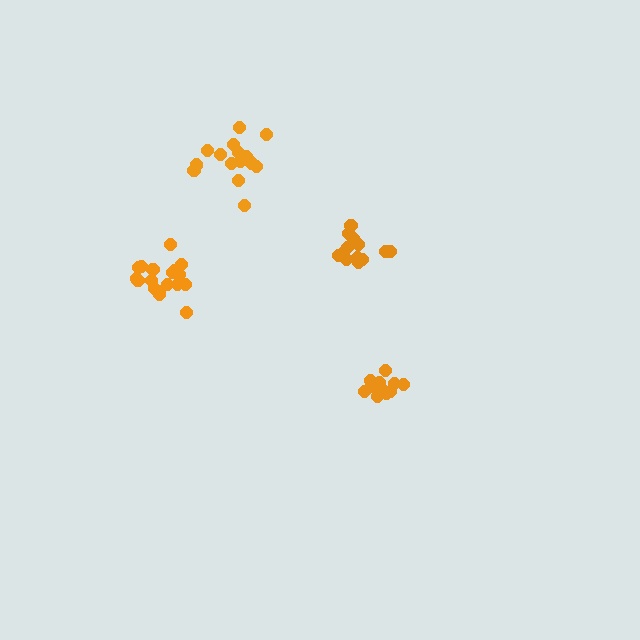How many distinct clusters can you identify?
There are 4 distinct clusters.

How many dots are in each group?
Group 1: 13 dots, Group 2: 15 dots, Group 3: 18 dots, Group 4: 13 dots (59 total).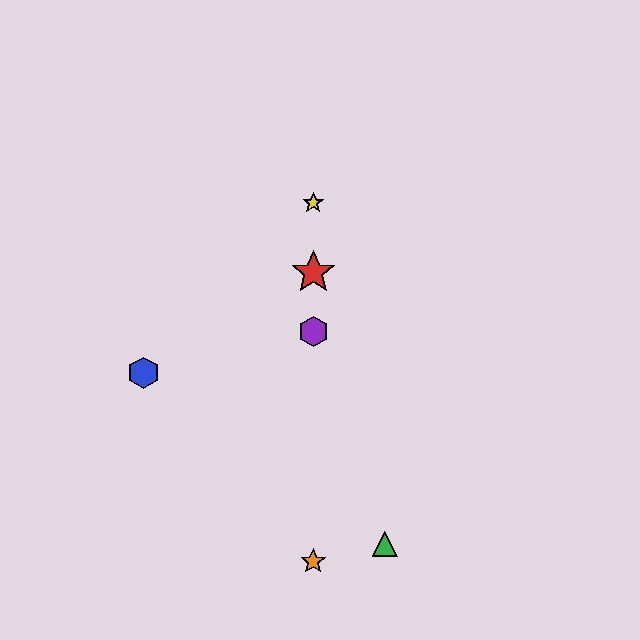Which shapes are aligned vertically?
The red star, the yellow star, the purple hexagon, the orange star are aligned vertically.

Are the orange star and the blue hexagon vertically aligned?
No, the orange star is at x≈313 and the blue hexagon is at x≈143.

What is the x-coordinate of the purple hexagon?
The purple hexagon is at x≈313.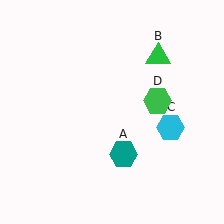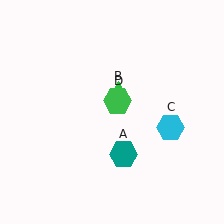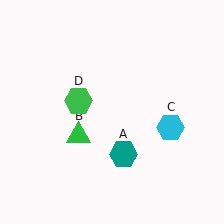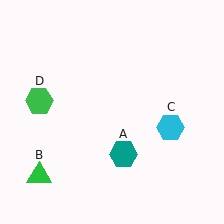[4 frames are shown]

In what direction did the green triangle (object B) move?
The green triangle (object B) moved down and to the left.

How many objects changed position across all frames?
2 objects changed position: green triangle (object B), green hexagon (object D).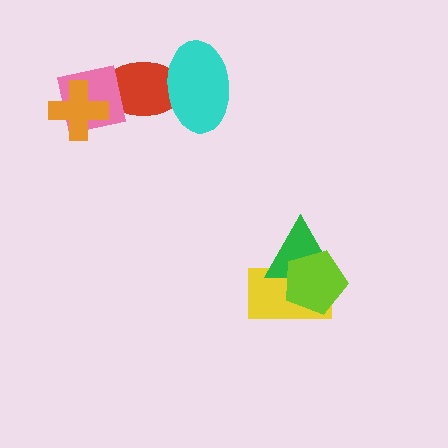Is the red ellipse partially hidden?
Yes, it is partially covered by another shape.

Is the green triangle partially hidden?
Yes, it is partially covered by another shape.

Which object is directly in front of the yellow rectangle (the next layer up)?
The green triangle is directly in front of the yellow rectangle.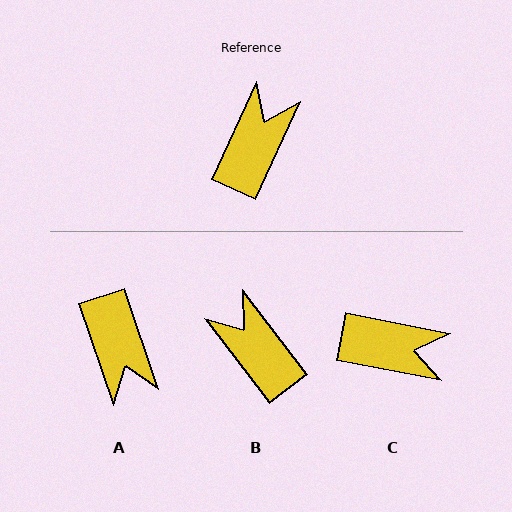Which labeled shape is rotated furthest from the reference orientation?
A, about 137 degrees away.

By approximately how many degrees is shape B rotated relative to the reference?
Approximately 62 degrees counter-clockwise.